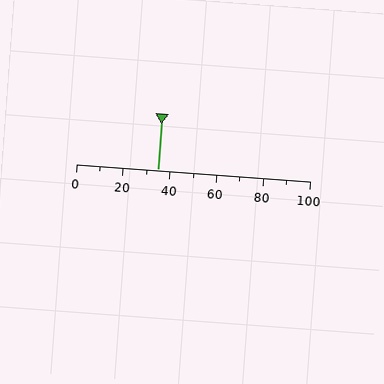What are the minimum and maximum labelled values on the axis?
The axis runs from 0 to 100.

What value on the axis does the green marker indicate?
The marker indicates approximately 35.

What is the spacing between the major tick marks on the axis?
The major ticks are spaced 20 apart.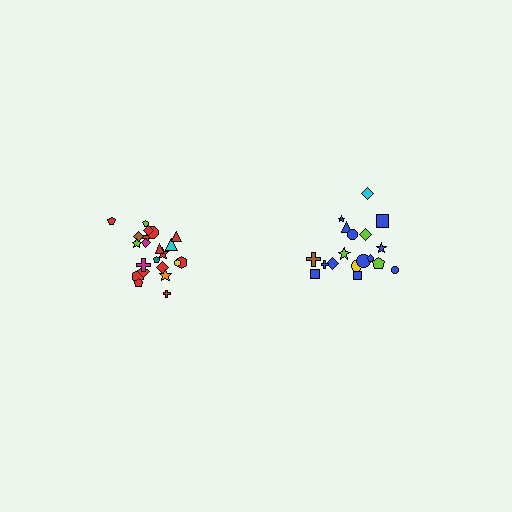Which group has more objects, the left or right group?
The left group.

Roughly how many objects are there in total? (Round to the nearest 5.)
Roughly 40 objects in total.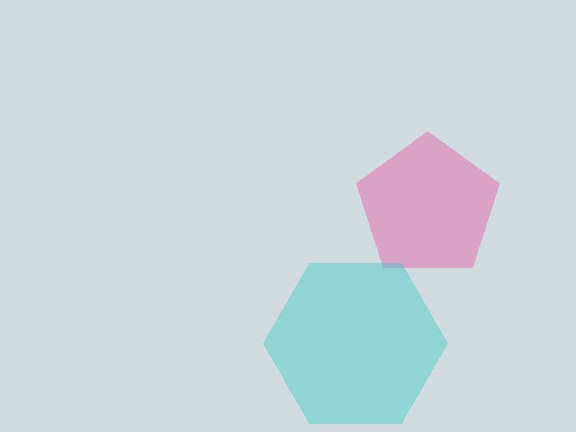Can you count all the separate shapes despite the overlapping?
Yes, there are 2 separate shapes.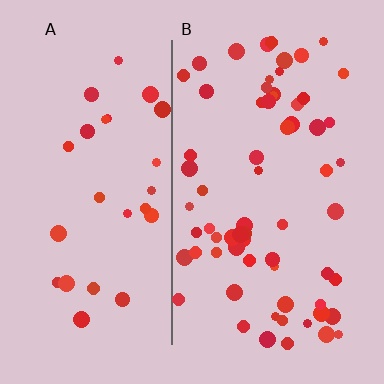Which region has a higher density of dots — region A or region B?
B (the right).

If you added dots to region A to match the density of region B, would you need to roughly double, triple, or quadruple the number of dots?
Approximately double.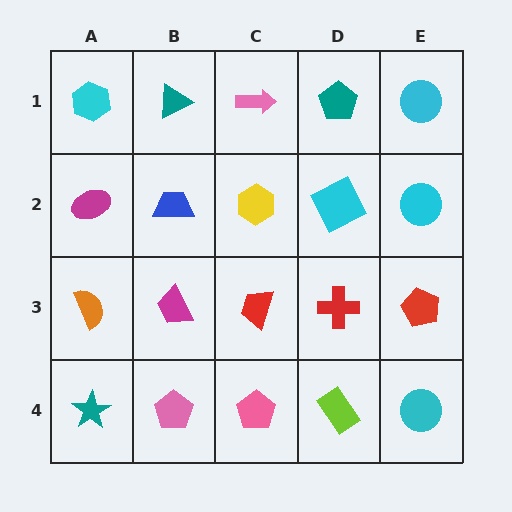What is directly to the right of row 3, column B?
A red trapezoid.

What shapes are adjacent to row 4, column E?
A red pentagon (row 3, column E), a lime rectangle (row 4, column D).